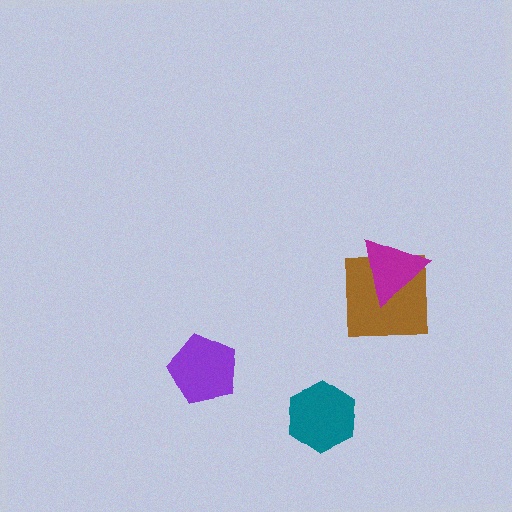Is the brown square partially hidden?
Yes, it is partially covered by another shape.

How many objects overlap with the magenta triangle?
1 object overlaps with the magenta triangle.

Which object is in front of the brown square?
The magenta triangle is in front of the brown square.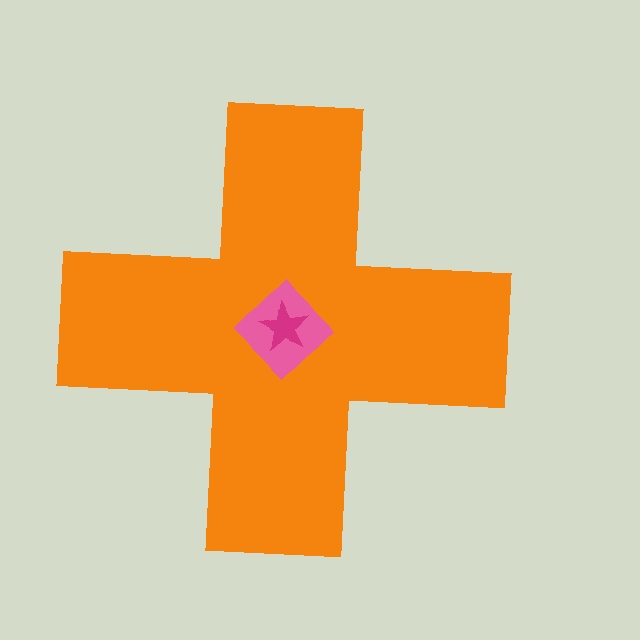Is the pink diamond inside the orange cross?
Yes.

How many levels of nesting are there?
3.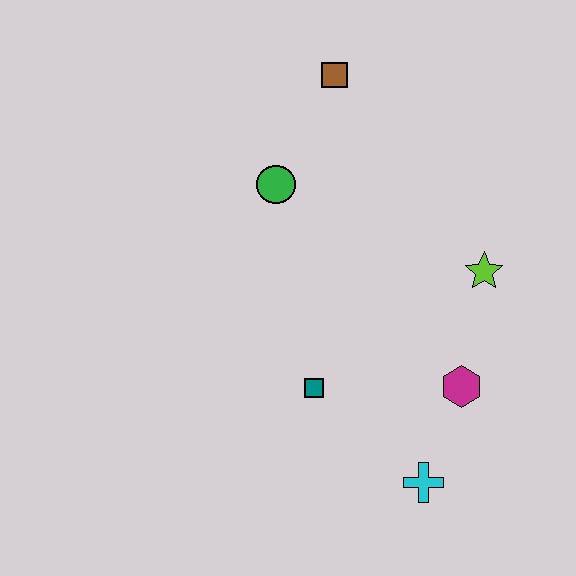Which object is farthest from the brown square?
The cyan cross is farthest from the brown square.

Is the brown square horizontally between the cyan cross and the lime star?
No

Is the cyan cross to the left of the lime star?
Yes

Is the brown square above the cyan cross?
Yes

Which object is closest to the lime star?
The magenta hexagon is closest to the lime star.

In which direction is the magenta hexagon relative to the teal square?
The magenta hexagon is to the right of the teal square.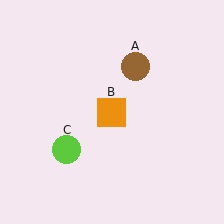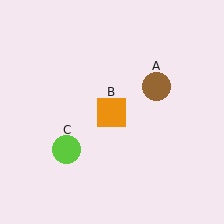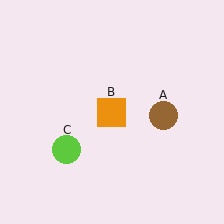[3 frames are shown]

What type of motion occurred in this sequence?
The brown circle (object A) rotated clockwise around the center of the scene.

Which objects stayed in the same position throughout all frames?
Orange square (object B) and lime circle (object C) remained stationary.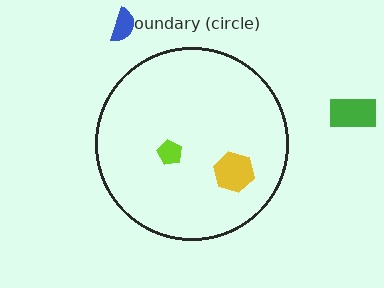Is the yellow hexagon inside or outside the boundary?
Inside.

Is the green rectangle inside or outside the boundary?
Outside.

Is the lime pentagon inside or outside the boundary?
Inside.